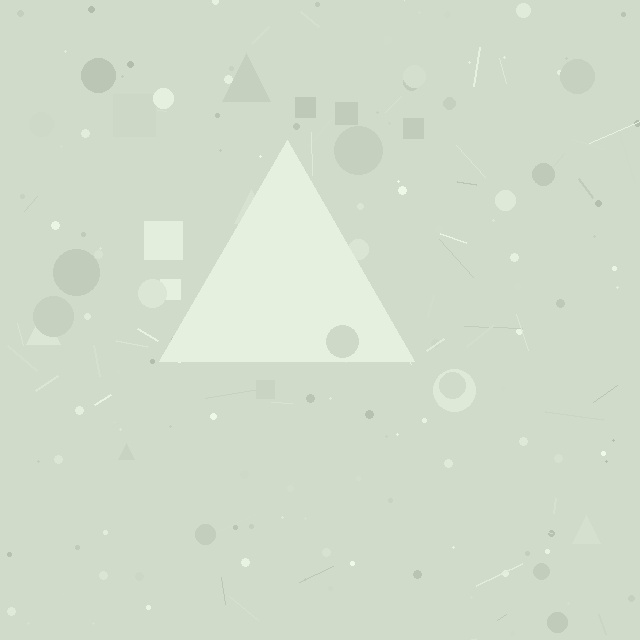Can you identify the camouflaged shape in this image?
The camouflaged shape is a triangle.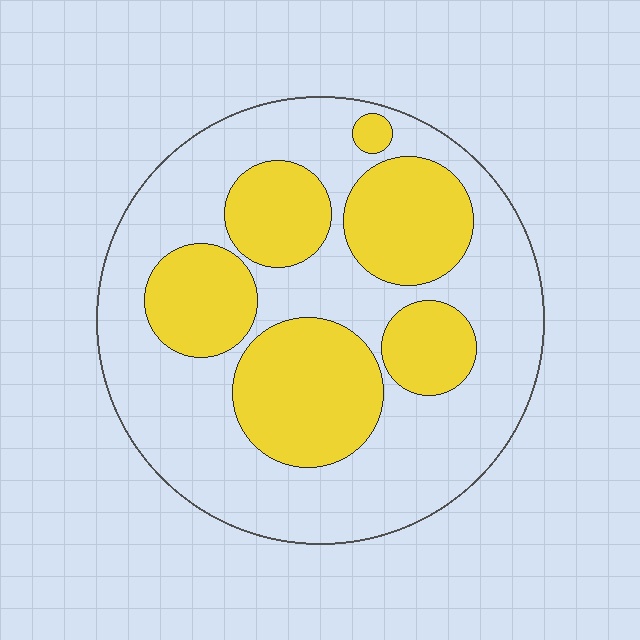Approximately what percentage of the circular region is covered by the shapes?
Approximately 40%.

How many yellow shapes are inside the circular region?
6.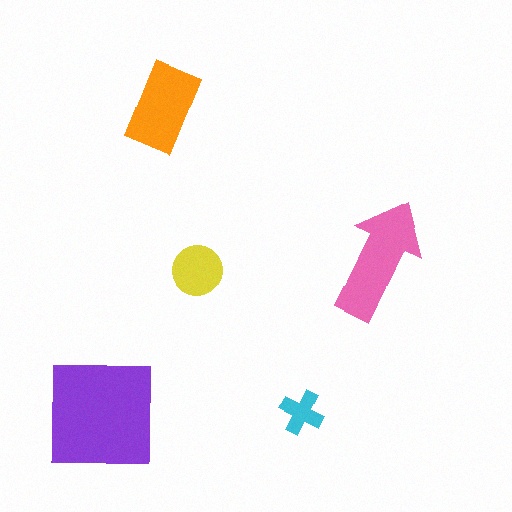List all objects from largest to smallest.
The purple square, the pink arrow, the orange rectangle, the yellow circle, the cyan cross.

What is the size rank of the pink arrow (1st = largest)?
2nd.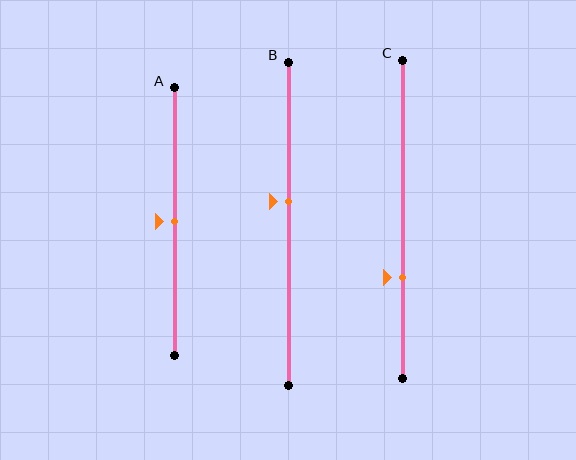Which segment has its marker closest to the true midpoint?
Segment A has its marker closest to the true midpoint.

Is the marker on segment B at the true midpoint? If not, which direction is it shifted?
No, the marker on segment B is shifted upward by about 7% of the segment length.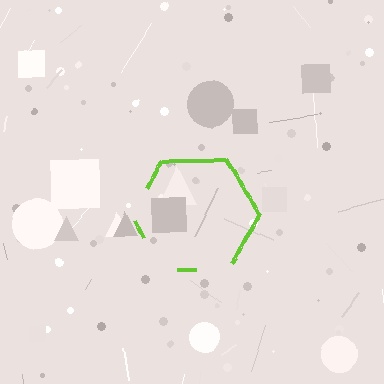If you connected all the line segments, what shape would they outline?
They would outline a hexagon.